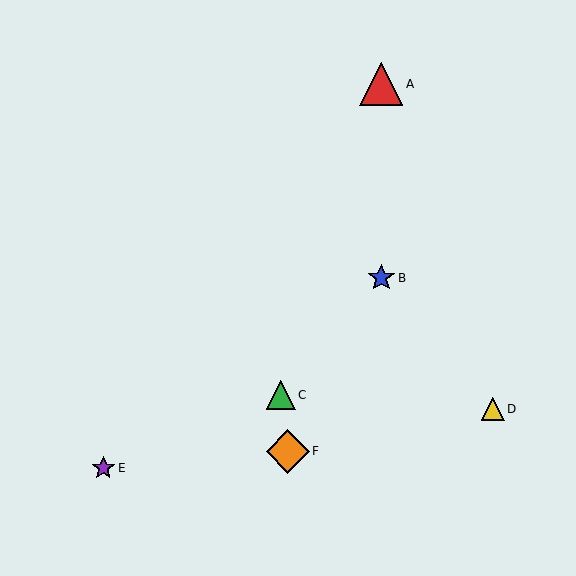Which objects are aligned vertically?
Objects A, B are aligned vertically.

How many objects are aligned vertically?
2 objects (A, B) are aligned vertically.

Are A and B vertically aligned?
Yes, both are at x≈381.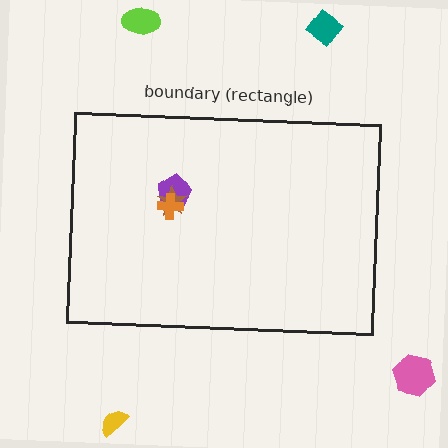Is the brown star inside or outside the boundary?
Inside.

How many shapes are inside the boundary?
3 inside, 4 outside.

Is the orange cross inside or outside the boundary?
Inside.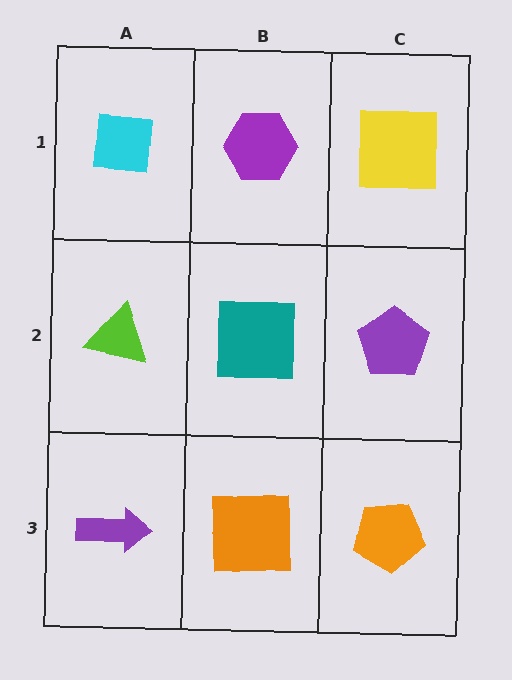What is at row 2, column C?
A purple pentagon.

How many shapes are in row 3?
3 shapes.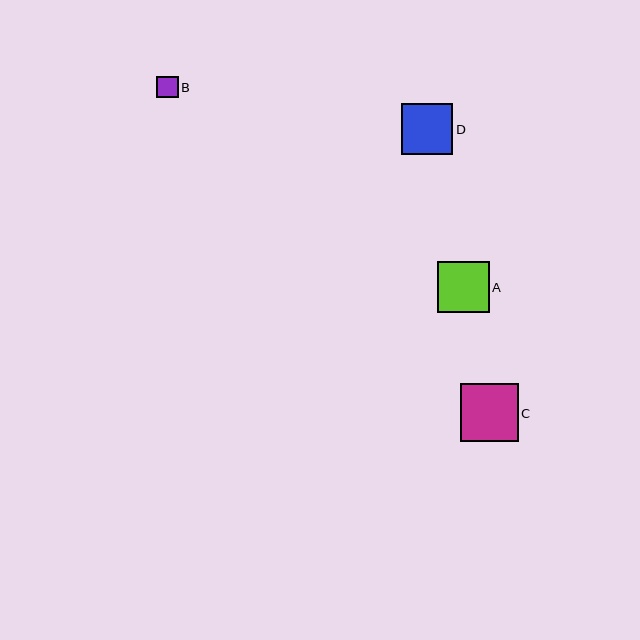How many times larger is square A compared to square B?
Square A is approximately 2.4 times the size of square B.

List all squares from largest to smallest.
From largest to smallest: C, A, D, B.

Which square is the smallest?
Square B is the smallest with a size of approximately 22 pixels.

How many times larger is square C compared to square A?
Square C is approximately 1.1 times the size of square A.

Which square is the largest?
Square C is the largest with a size of approximately 58 pixels.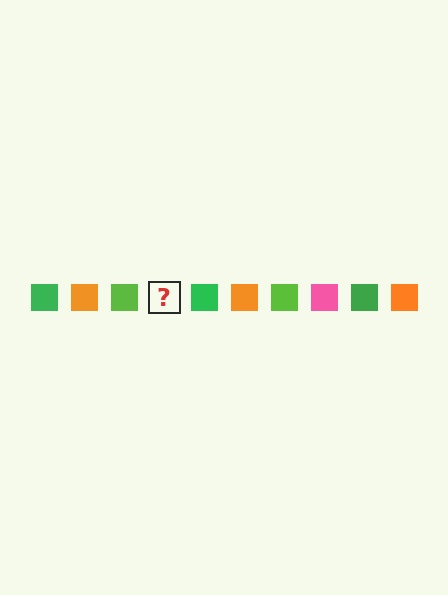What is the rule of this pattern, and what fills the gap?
The rule is that the pattern cycles through green, orange, lime, pink squares. The gap should be filled with a pink square.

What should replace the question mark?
The question mark should be replaced with a pink square.